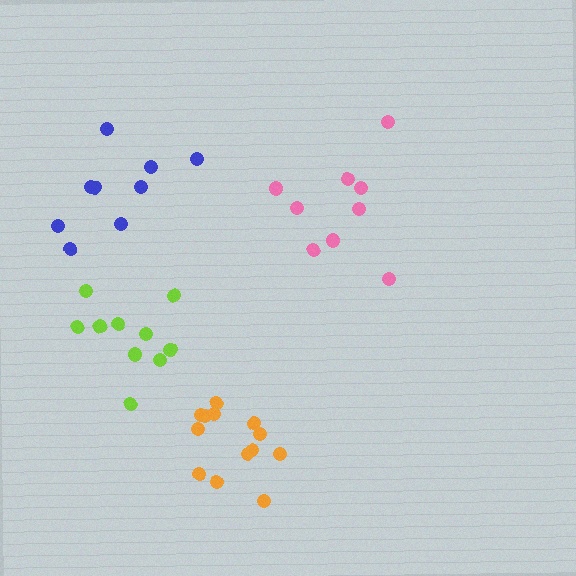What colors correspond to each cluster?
The clusters are colored: pink, blue, orange, lime.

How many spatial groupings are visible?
There are 4 spatial groupings.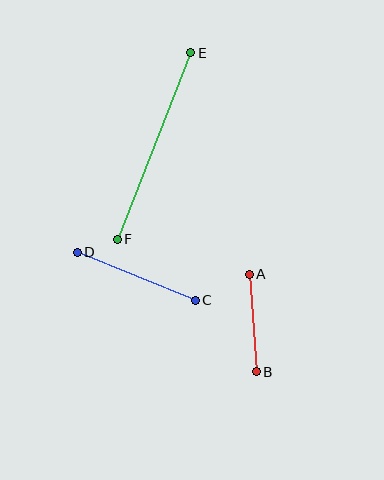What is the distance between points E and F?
The distance is approximately 200 pixels.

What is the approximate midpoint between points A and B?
The midpoint is at approximately (253, 323) pixels.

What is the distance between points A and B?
The distance is approximately 98 pixels.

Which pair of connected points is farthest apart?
Points E and F are farthest apart.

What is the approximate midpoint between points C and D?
The midpoint is at approximately (136, 276) pixels.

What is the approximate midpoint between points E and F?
The midpoint is at approximately (154, 146) pixels.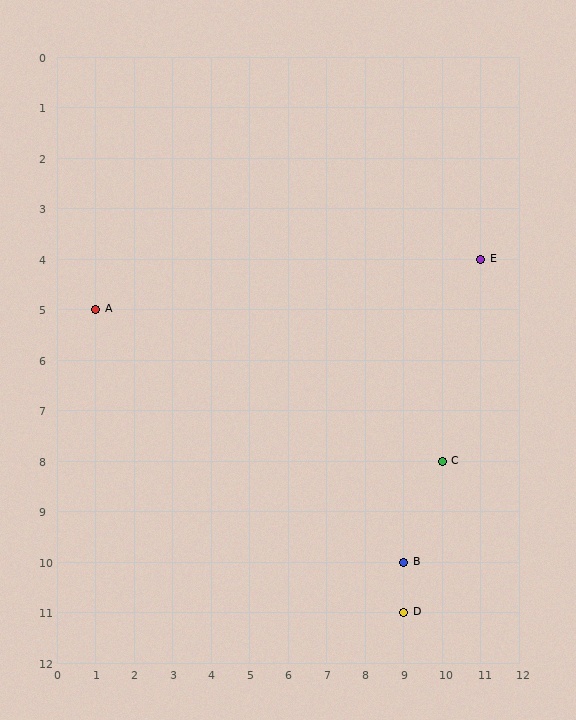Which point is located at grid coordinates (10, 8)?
Point C is at (10, 8).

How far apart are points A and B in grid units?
Points A and B are 8 columns and 5 rows apart (about 9.4 grid units diagonally).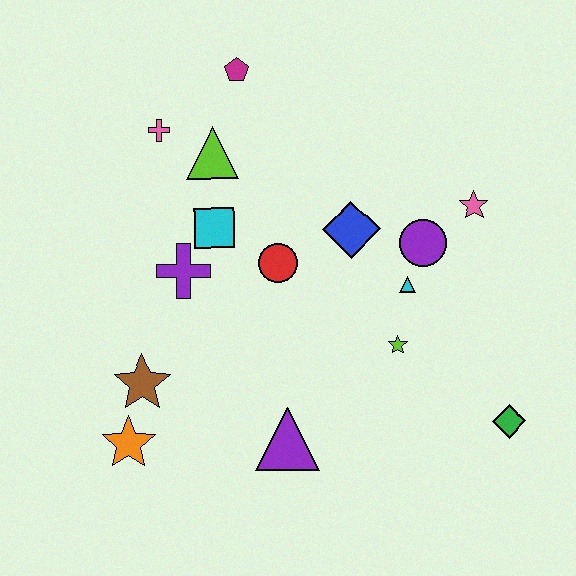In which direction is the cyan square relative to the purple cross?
The cyan square is above the purple cross.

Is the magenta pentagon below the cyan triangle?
No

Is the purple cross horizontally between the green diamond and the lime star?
No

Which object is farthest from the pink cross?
The green diamond is farthest from the pink cross.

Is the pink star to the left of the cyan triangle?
No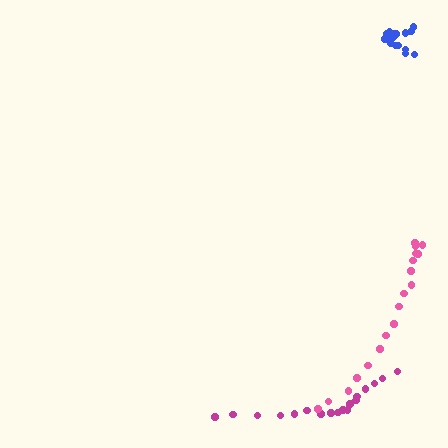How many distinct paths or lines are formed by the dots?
There are 3 distinct paths.